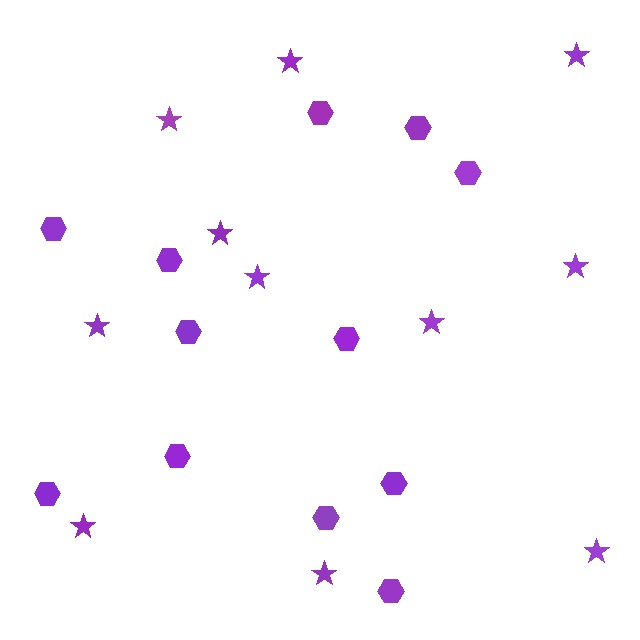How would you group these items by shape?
There are 2 groups: one group of hexagons (12) and one group of stars (11).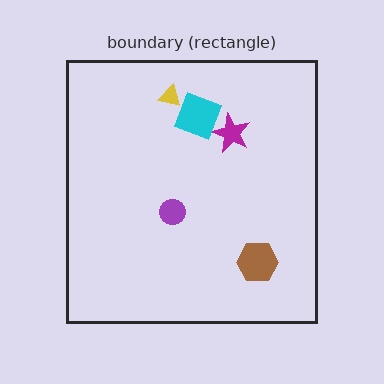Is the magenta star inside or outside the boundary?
Inside.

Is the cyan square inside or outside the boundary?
Inside.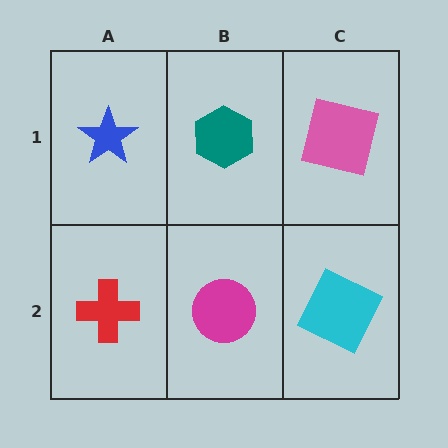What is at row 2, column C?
A cyan square.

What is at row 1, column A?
A blue star.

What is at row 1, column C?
A pink square.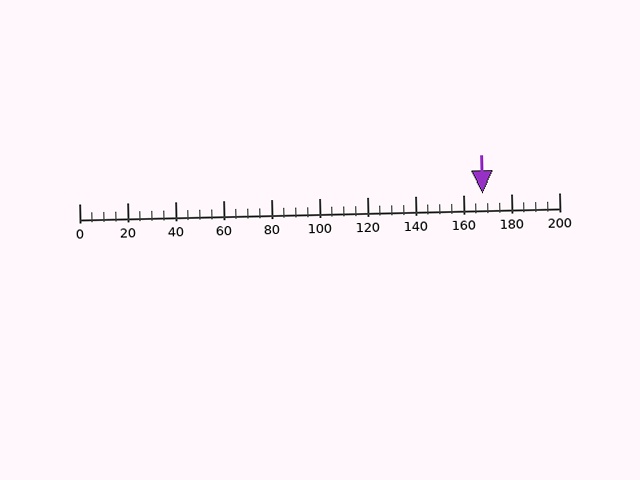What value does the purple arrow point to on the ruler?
The purple arrow points to approximately 168.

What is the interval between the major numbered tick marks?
The major tick marks are spaced 20 units apart.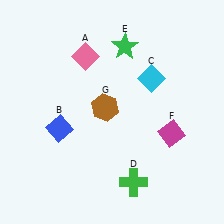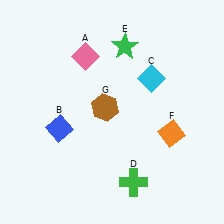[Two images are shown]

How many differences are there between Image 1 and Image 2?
There is 1 difference between the two images.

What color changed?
The diamond (F) changed from magenta in Image 1 to orange in Image 2.